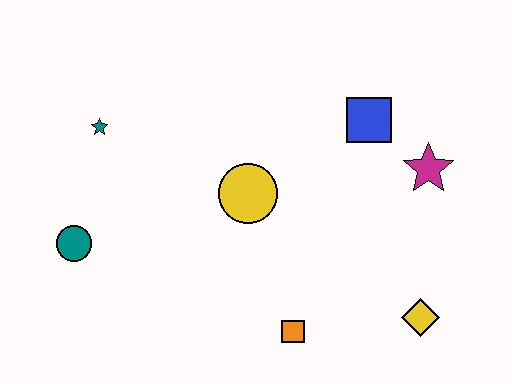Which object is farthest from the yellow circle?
The yellow diamond is farthest from the yellow circle.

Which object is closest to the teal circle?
The teal star is closest to the teal circle.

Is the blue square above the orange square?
Yes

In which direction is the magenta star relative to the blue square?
The magenta star is to the right of the blue square.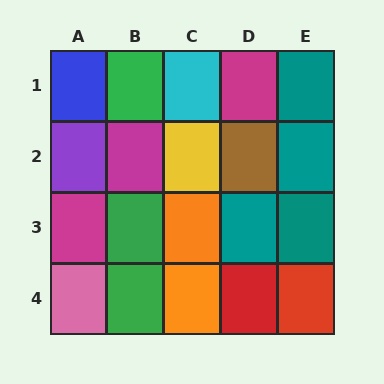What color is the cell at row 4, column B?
Green.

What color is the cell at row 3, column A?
Magenta.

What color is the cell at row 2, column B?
Magenta.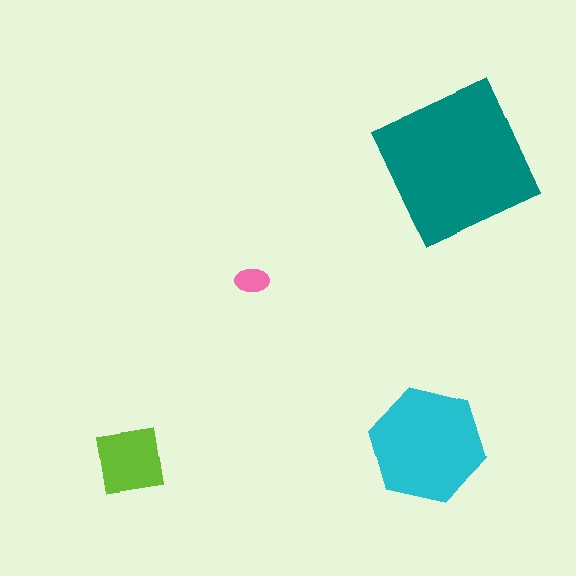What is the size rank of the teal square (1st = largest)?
1st.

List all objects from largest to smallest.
The teal square, the cyan hexagon, the lime square, the pink ellipse.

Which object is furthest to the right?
The teal square is rightmost.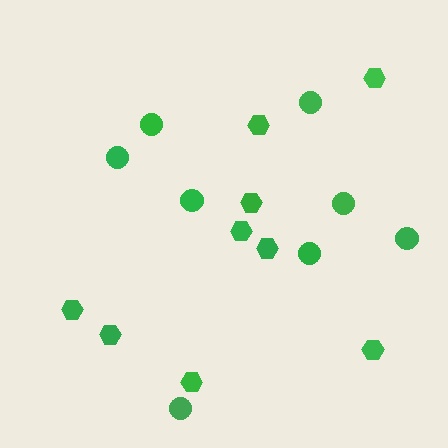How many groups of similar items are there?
There are 2 groups: one group of circles (8) and one group of hexagons (9).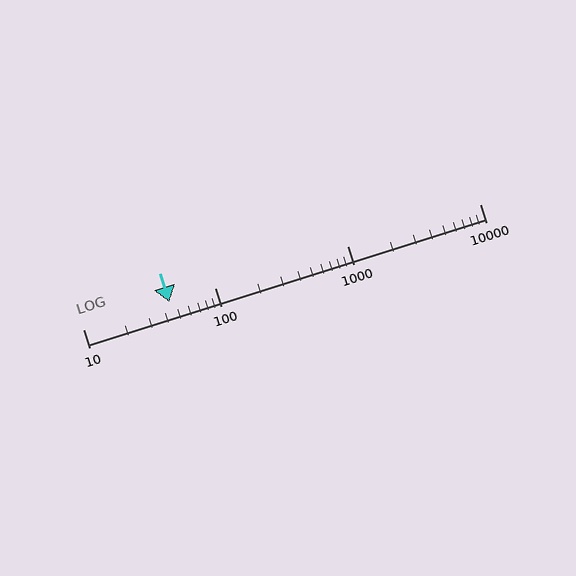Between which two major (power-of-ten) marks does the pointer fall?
The pointer is between 10 and 100.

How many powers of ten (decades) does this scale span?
The scale spans 3 decades, from 10 to 10000.